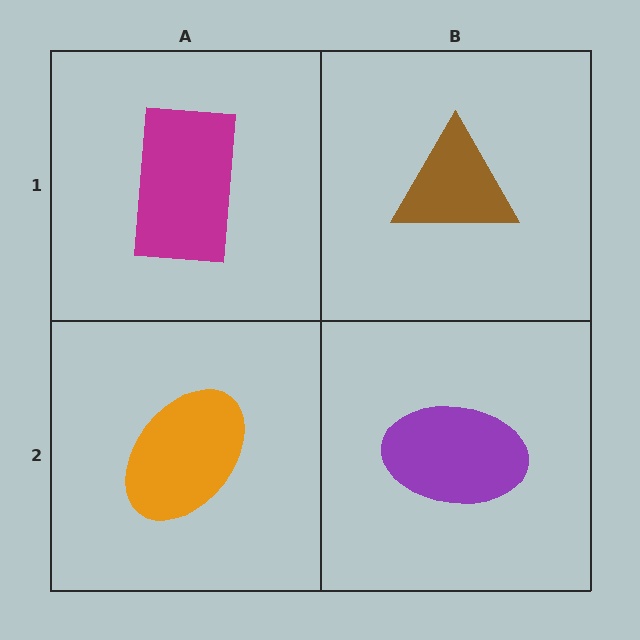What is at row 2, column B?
A purple ellipse.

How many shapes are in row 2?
2 shapes.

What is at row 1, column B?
A brown triangle.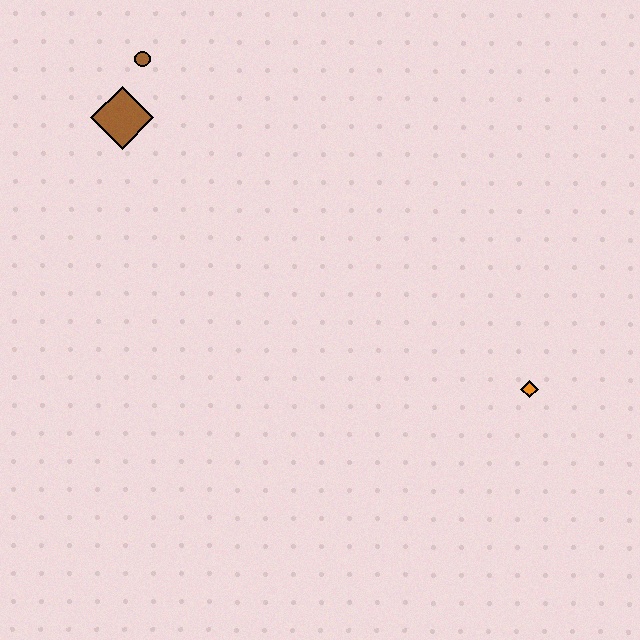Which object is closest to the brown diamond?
The brown circle is closest to the brown diamond.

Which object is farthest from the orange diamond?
The brown circle is farthest from the orange diamond.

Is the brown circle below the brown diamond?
No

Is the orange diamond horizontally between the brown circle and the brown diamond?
No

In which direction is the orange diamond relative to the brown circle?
The orange diamond is to the right of the brown circle.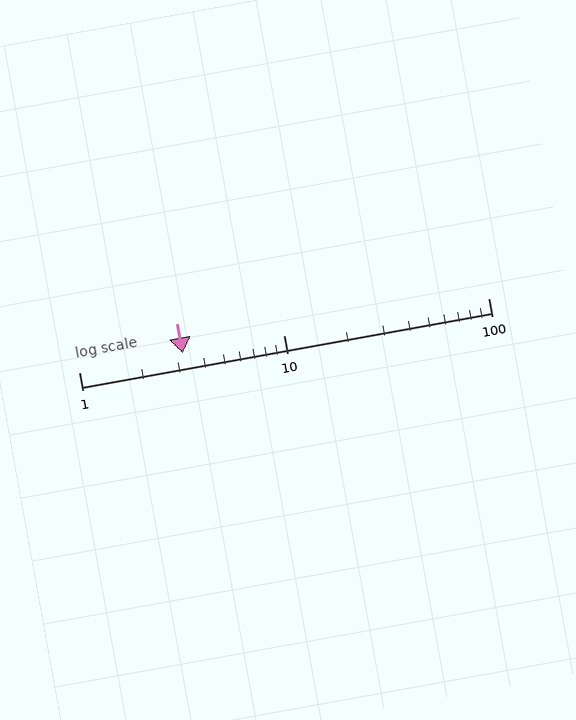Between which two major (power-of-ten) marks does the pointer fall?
The pointer is between 1 and 10.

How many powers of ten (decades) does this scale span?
The scale spans 2 decades, from 1 to 100.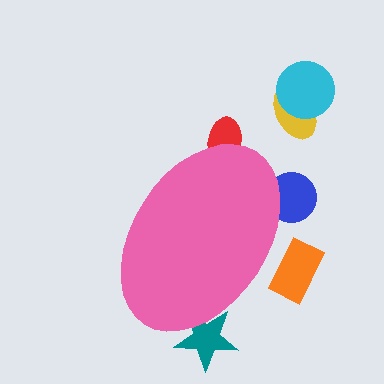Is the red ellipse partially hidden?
Yes, the red ellipse is partially hidden behind the pink ellipse.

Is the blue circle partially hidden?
Yes, the blue circle is partially hidden behind the pink ellipse.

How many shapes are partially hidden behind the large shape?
4 shapes are partially hidden.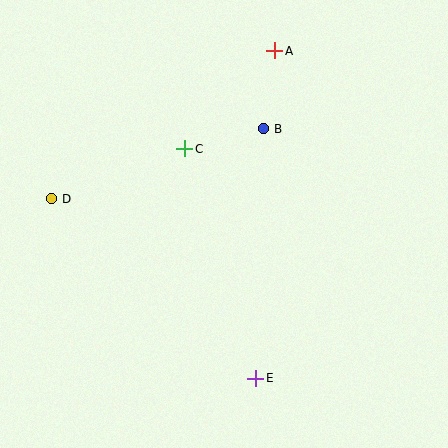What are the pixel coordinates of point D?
Point D is at (52, 199).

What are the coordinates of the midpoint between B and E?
The midpoint between B and E is at (260, 253).